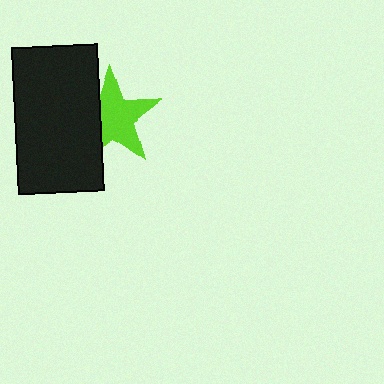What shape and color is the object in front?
The object in front is a black rectangle.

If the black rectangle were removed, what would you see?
You would see the complete lime star.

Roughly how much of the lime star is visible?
Most of it is visible (roughly 70%).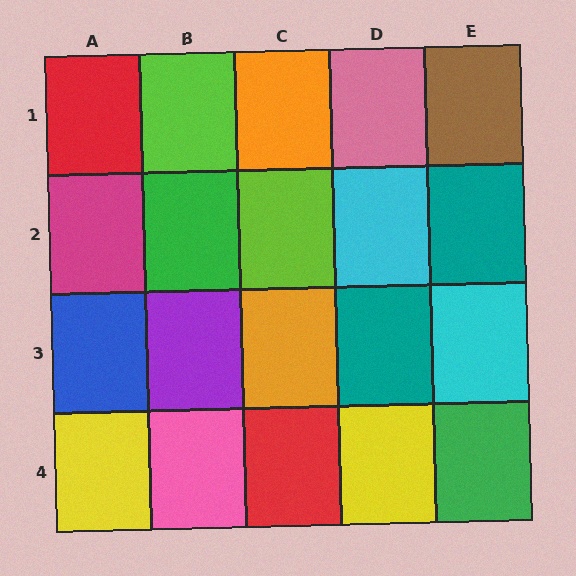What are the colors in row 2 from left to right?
Magenta, green, lime, cyan, teal.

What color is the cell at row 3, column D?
Teal.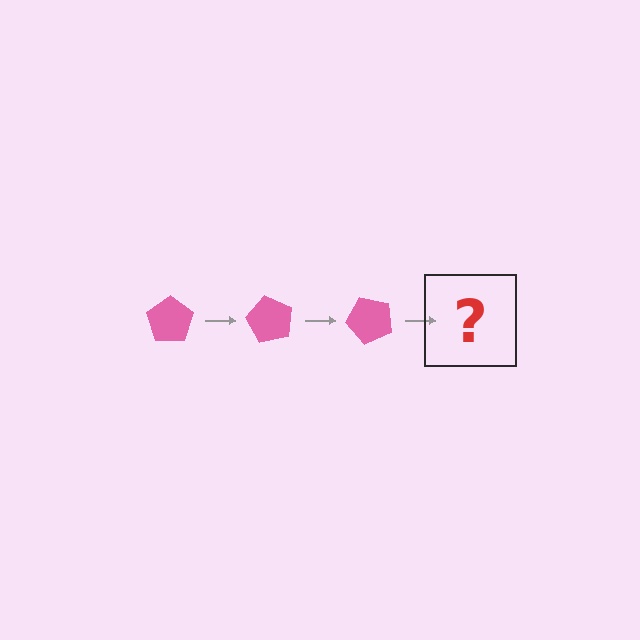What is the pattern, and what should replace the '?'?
The pattern is that the pentagon rotates 60 degrees each step. The '?' should be a pink pentagon rotated 180 degrees.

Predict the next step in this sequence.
The next step is a pink pentagon rotated 180 degrees.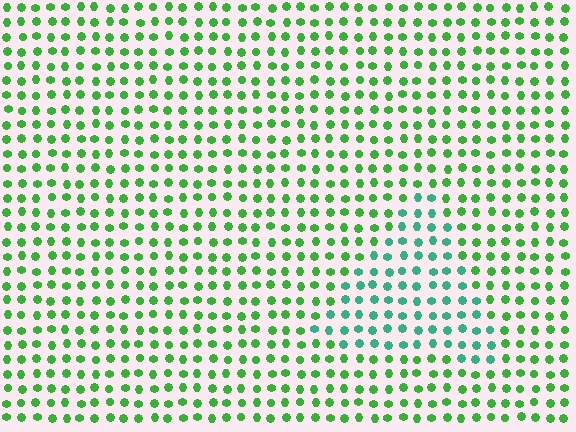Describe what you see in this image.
The image is filled with small green elements in a uniform arrangement. A triangle-shaped region is visible where the elements are tinted to a slightly different hue, forming a subtle color boundary.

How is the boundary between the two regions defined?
The boundary is defined purely by a slight shift in hue (about 39 degrees). Spacing, size, and orientation are identical on both sides.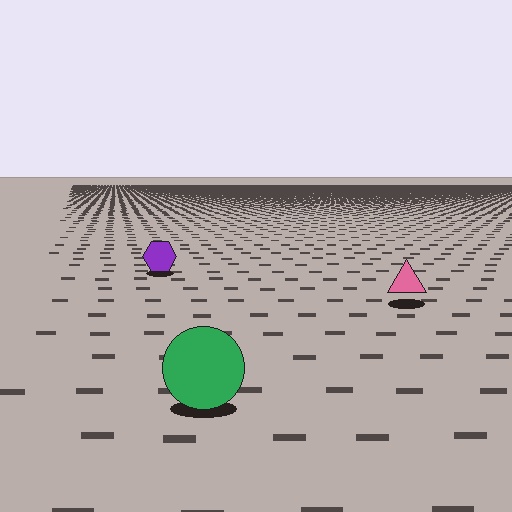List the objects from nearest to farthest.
From nearest to farthest: the green circle, the pink triangle, the purple hexagon.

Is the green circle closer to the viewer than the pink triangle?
Yes. The green circle is closer — you can tell from the texture gradient: the ground texture is coarser near it.